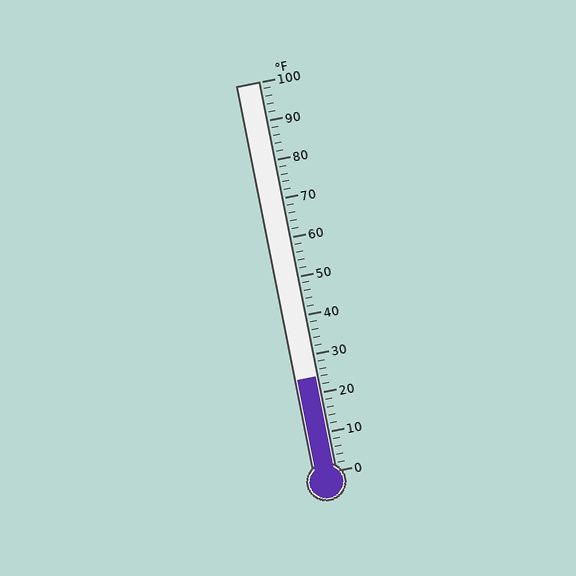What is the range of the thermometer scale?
The thermometer scale ranges from 0°F to 100°F.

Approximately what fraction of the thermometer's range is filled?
The thermometer is filled to approximately 25% of its range.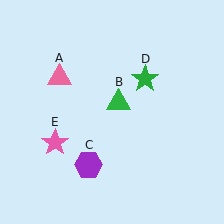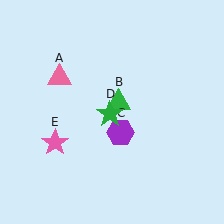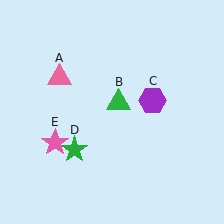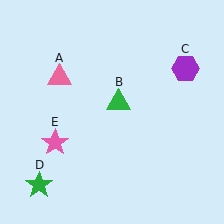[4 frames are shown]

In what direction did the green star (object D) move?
The green star (object D) moved down and to the left.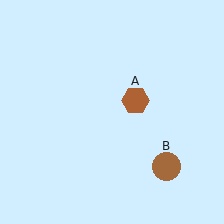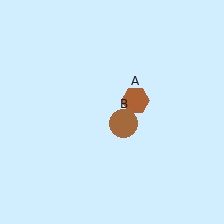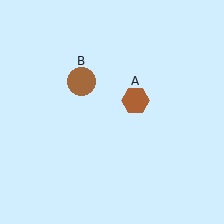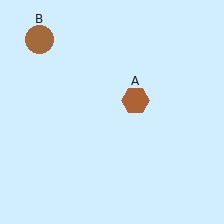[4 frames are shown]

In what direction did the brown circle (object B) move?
The brown circle (object B) moved up and to the left.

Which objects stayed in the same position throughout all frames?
Brown hexagon (object A) remained stationary.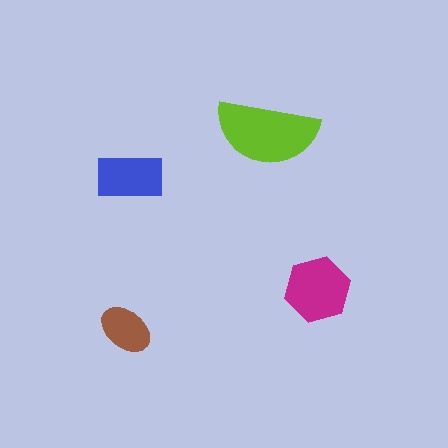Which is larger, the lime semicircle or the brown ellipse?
The lime semicircle.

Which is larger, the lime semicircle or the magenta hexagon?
The lime semicircle.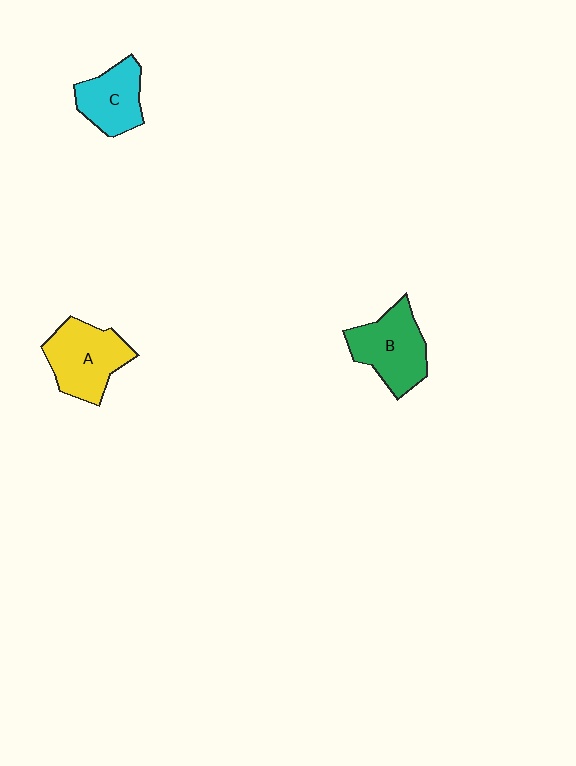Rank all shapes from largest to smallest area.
From largest to smallest: A (yellow), B (green), C (cyan).